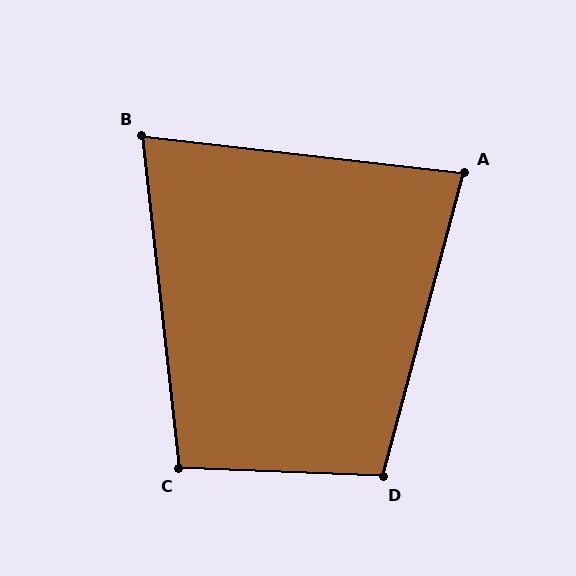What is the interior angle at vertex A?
Approximately 81 degrees (acute).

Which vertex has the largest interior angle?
D, at approximately 103 degrees.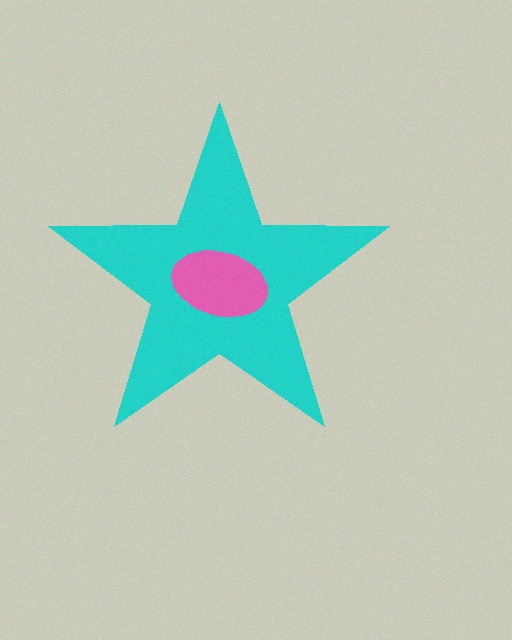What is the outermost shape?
The cyan star.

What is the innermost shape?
The pink ellipse.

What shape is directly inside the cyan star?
The pink ellipse.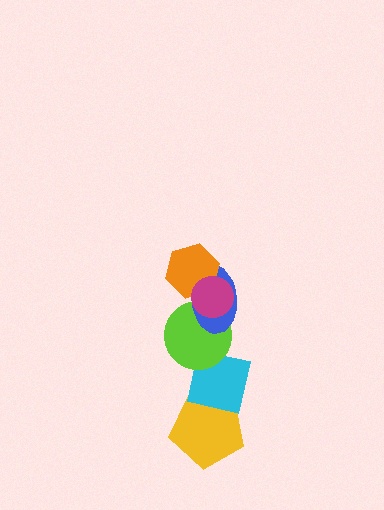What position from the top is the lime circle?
The lime circle is 4th from the top.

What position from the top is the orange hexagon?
The orange hexagon is 2nd from the top.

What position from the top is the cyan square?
The cyan square is 5th from the top.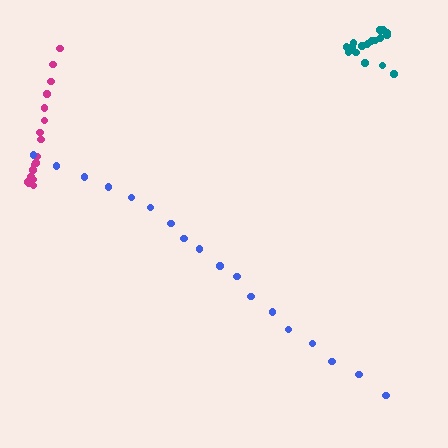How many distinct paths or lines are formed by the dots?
There are 3 distinct paths.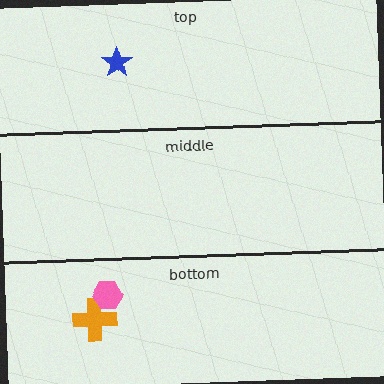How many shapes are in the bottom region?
2.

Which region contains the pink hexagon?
The bottom region.